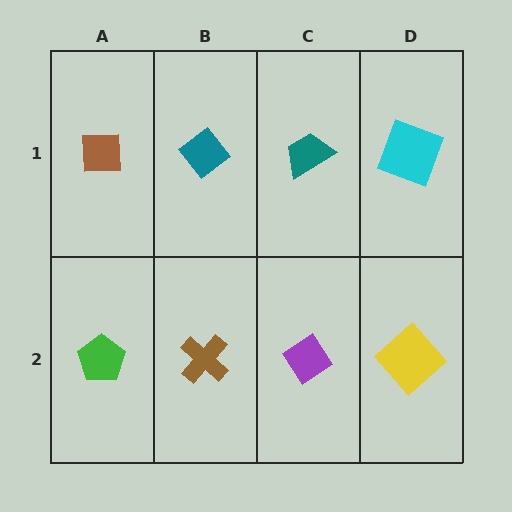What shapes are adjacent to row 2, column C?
A teal trapezoid (row 1, column C), a brown cross (row 2, column B), a yellow diamond (row 2, column D).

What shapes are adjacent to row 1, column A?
A green pentagon (row 2, column A), a teal diamond (row 1, column B).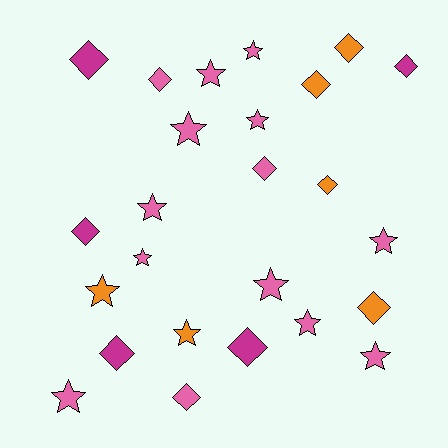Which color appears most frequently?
Pink, with 14 objects.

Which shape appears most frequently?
Star, with 13 objects.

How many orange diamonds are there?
There are 4 orange diamonds.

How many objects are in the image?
There are 25 objects.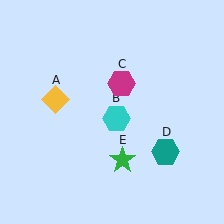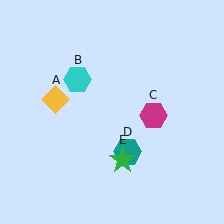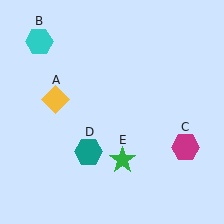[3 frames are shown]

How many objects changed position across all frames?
3 objects changed position: cyan hexagon (object B), magenta hexagon (object C), teal hexagon (object D).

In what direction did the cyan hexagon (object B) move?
The cyan hexagon (object B) moved up and to the left.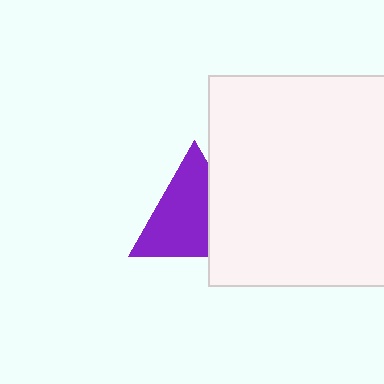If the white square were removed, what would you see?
You would see the complete purple triangle.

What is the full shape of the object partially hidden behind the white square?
The partially hidden object is a purple triangle.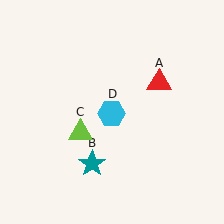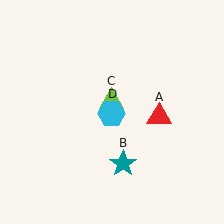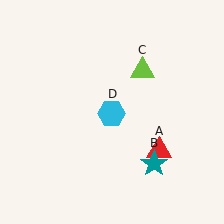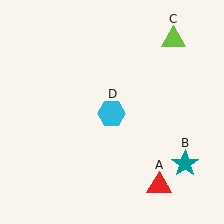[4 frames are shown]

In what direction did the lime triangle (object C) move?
The lime triangle (object C) moved up and to the right.